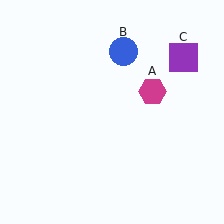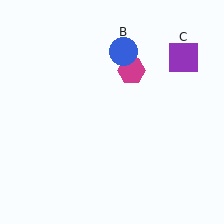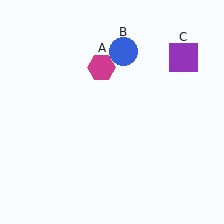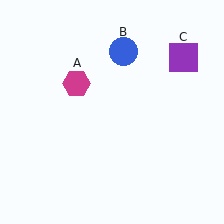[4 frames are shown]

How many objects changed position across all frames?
1 object changed position: magenta hexagon (object A).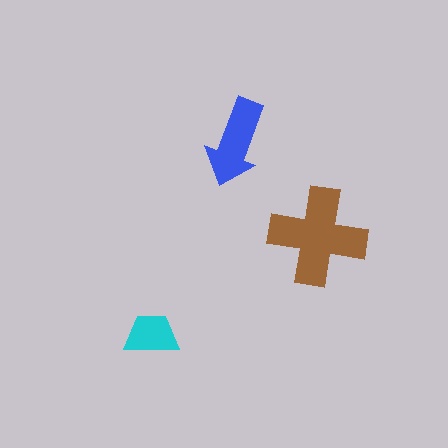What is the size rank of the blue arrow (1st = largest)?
2nd.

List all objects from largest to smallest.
The brown cross, the blue arrow, the cyan trapezoid.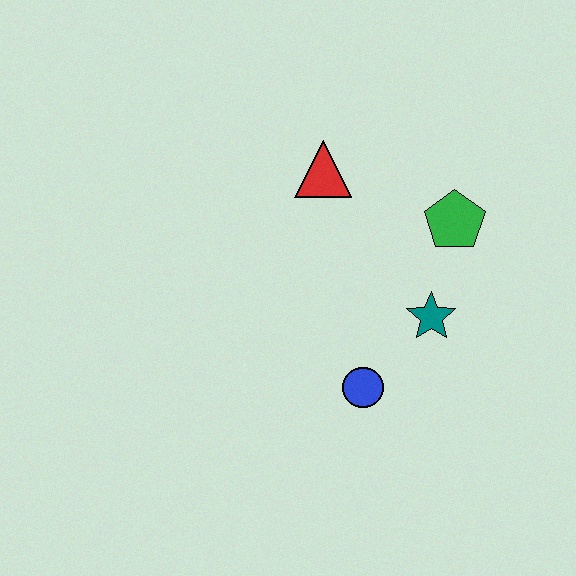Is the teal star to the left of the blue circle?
No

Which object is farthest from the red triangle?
The blue circle is farthest from the red triangle.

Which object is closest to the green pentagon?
The teal star is closest to the green pentagon.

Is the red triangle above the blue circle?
Yes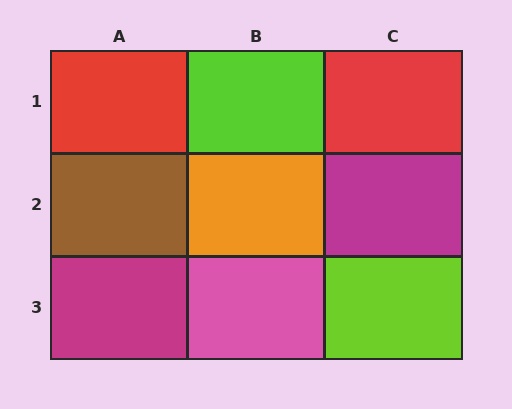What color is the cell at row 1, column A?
Red.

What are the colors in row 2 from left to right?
Brown, orange, magenta.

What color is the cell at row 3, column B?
Pink.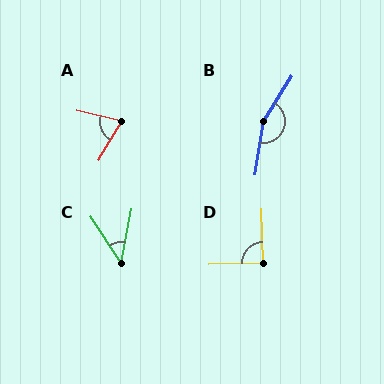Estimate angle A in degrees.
Approximately 73 degrees.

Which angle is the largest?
B, at approximately 157 degrees.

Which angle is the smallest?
C, at approximately 44 degrees.